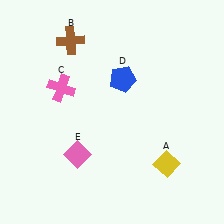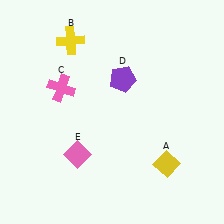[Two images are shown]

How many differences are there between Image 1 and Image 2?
There are 2 differences between the two images.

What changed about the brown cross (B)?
In Image 1, B is brown. In Image 2, it changed to yellow.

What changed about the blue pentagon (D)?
In Image 1, D is blue. In Image 2, it changed to purple.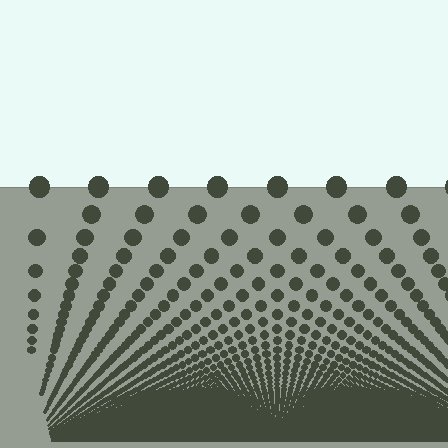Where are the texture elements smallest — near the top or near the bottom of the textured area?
Near the bottom.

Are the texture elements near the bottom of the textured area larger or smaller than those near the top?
Smaller. The gradient is inverted — elements near the bottom are smaller and denser.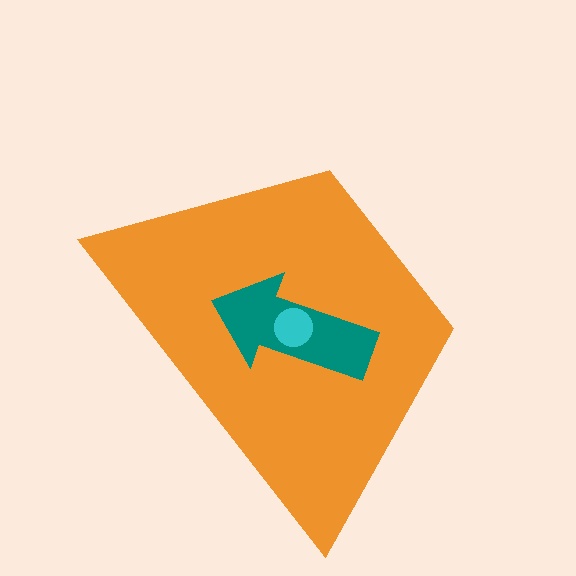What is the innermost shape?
The cyan circle.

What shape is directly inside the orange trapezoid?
The teal arrow.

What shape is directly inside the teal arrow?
The cyan circle.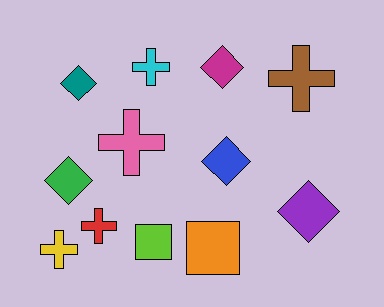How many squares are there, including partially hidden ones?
There are 2 squares.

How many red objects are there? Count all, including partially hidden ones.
There is 1 red object.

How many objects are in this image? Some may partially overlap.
There are 12 objects.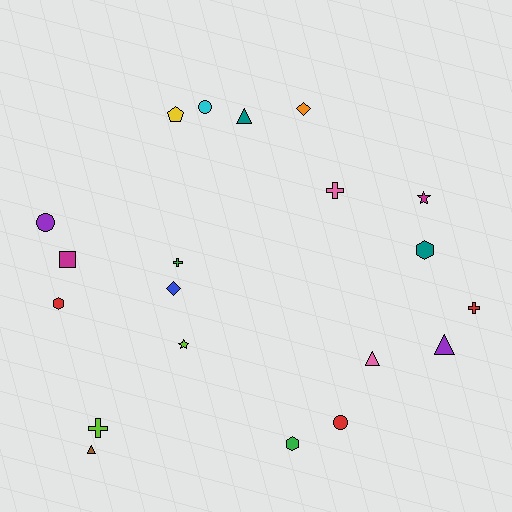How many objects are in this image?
There are 20 objects.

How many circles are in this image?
There are 3 circles.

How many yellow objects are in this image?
There is 1 yellow object.